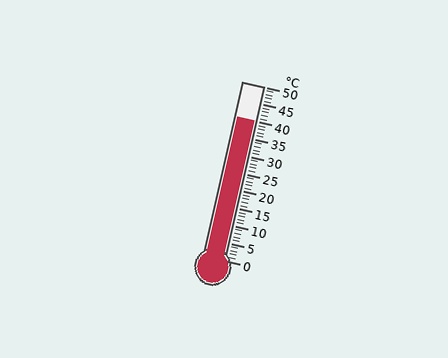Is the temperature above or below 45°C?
The temperature is below 45°C.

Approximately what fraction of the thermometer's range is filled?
The thermometer is filled to approximately 80% of its range.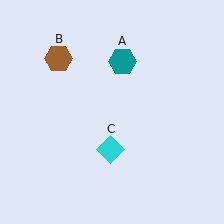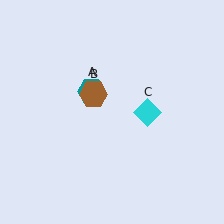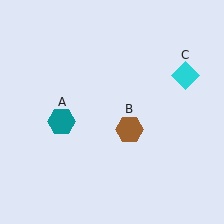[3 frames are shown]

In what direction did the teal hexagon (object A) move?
The teal hexagon (object A) moved down and to the left.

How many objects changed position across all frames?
3 objects changed position: teal hexagon (object A), brown hexagon (object B), cyan diamond (object C).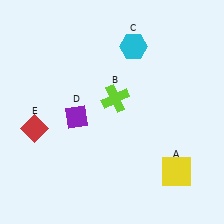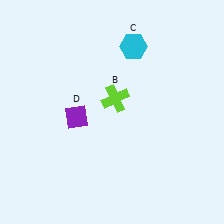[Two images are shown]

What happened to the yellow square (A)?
The yellow square (A) was removed in Image 2. It was in the bottom-right area of Image 1.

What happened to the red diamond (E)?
The red diamond (E) was removed in Image 2. It was in the bottom-left area of Image 1.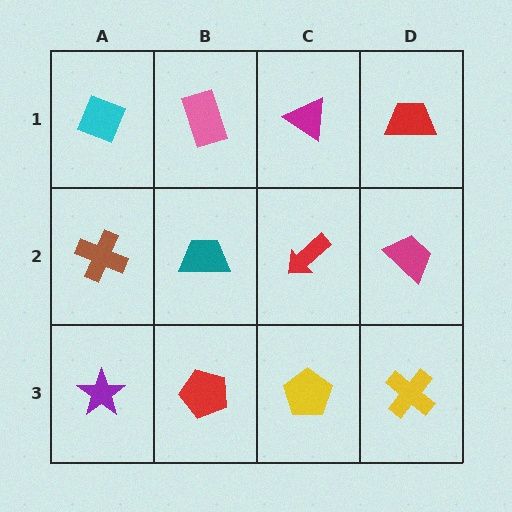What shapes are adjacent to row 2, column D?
A red trapezoid (row 1, column D), a yellow cross (row 3, column D), a red arrow (row 2, column C).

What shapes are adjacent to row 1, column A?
A brown cross (row 2, column A), a pink rectangle (row 1, column B).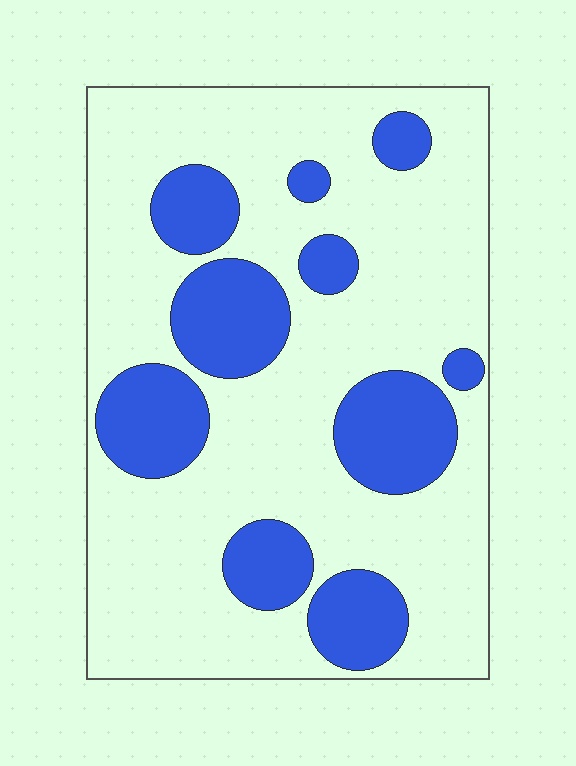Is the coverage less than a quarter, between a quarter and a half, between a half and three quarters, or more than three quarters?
Between a quarter and a half.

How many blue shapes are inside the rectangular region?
10.